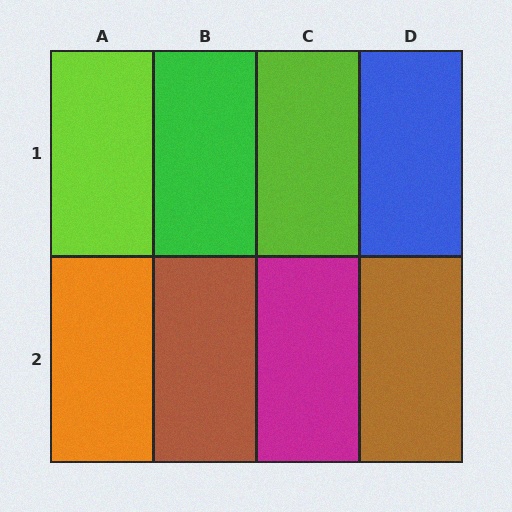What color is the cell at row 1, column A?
Lime.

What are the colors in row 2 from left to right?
Orange, brown, magenta, brown.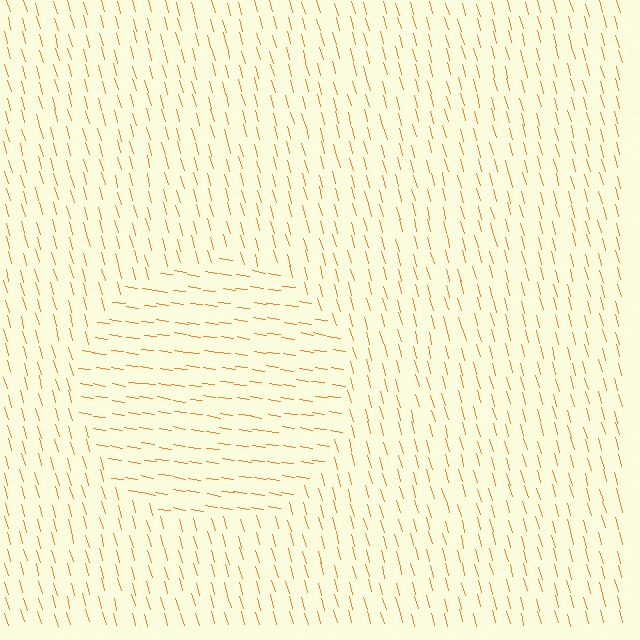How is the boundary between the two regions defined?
The boundary is defined purely by a change in line orientation (approximately 66 degrees difference). All lines are the same color and thickness.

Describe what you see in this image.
The image is filled with small orange line segments. A circle region in the image has lines oriented differently from the surrounding lines, creating a visible texture boundary.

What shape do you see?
I see a circle.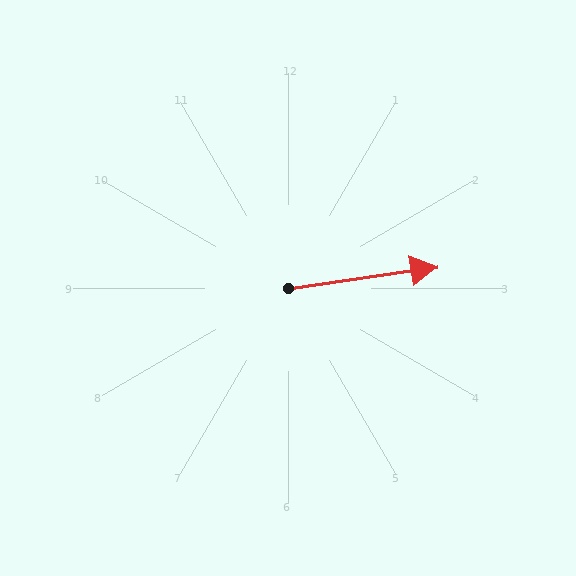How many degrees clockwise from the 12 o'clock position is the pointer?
Approximately 82 degrees.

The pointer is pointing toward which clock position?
Roughly 3 o'clock.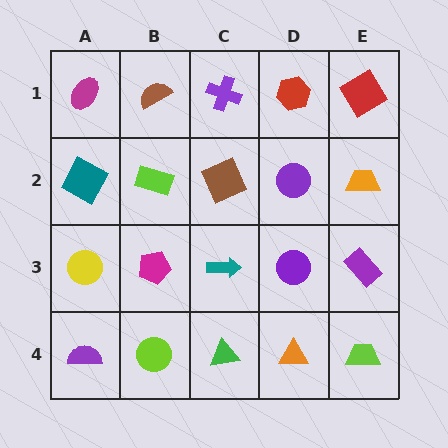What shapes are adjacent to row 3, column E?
An orange trapezoid (row 2, column E), a lime trapezoid (row 4, column E), a purple circle (row 3, column D).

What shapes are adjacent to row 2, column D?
A red hexagon (row 1, column D), a purple circle (row 3, column D), a brown square (row 2, column C), an orange trapezoid (row 2, column E).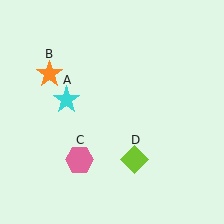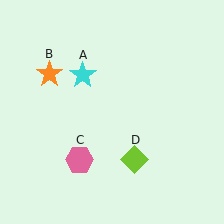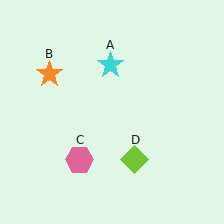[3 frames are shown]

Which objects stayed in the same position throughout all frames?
Orange star (object B) and pink hexagon (object C) and lime diamond (object D) remained stationary.